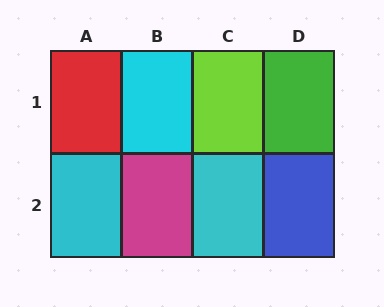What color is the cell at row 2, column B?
Magenta.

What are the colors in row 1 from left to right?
Red, cyan, lime, green.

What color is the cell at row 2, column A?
Cyan.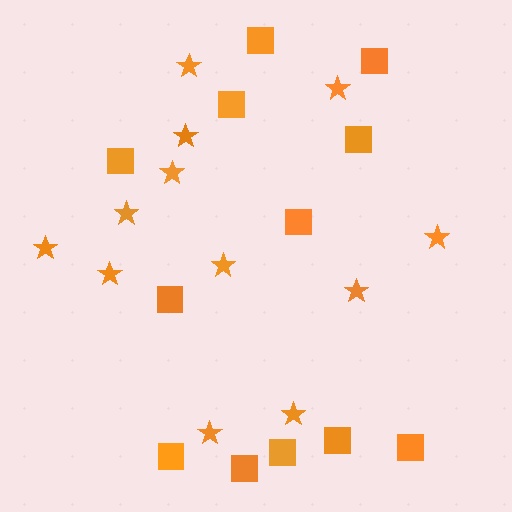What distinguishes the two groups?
There are 2 groups: one group of squares (12) and one group of stars (12).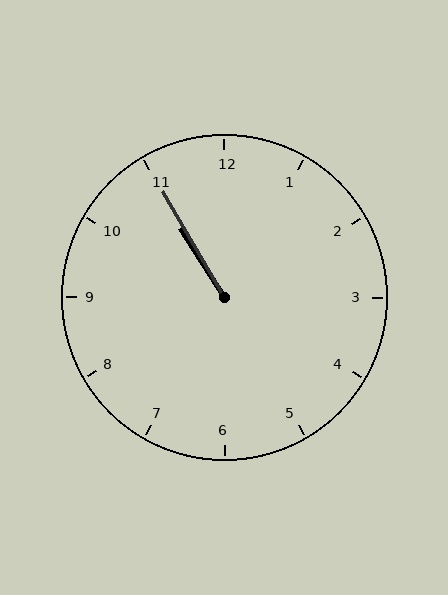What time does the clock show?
10:55.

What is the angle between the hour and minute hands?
Approximately 2 degrees.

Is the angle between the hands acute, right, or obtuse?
It is acute.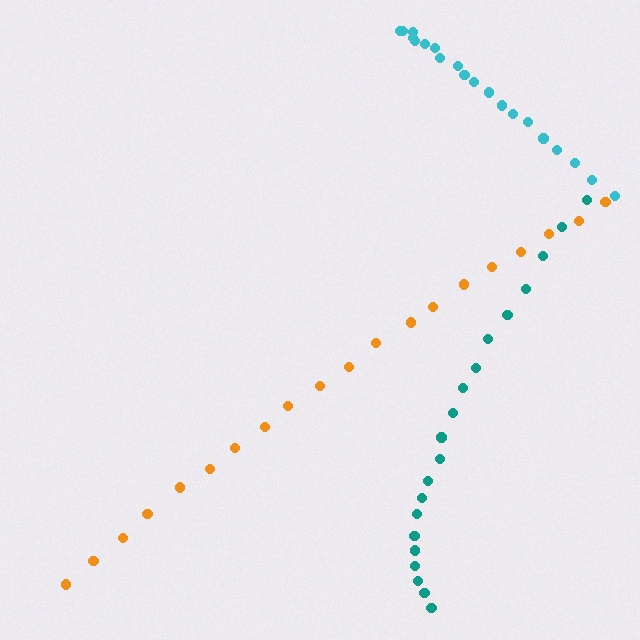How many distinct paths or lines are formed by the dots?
There are 3 distinct paths.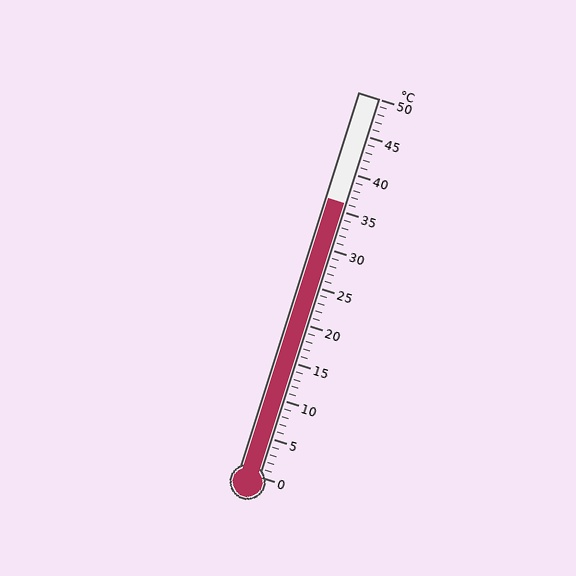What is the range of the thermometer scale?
The thermometer scale ranges from 0°C to 50°C.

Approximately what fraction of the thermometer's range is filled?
The thermometer is filled to approximately 70% of its range.